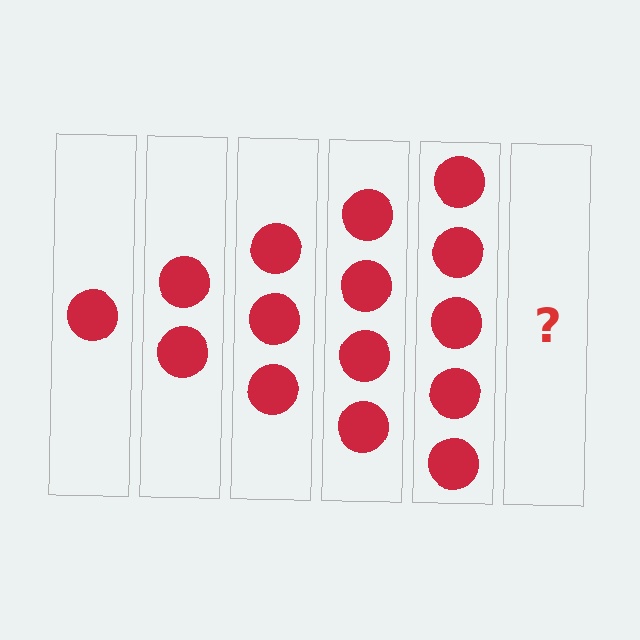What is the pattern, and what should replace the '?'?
The pattern is that each step adds one more circle. The '?' should be 6 circles.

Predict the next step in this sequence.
The next step is 6 circles.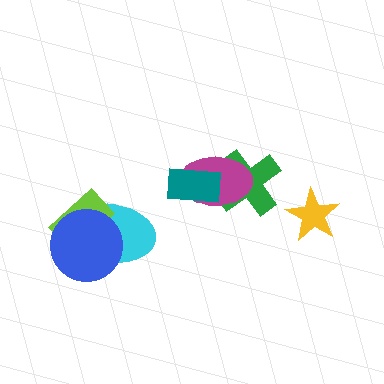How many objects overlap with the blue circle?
2 objects overlap with the blue circle.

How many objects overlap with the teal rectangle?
1 object overlaps with the teal rectangle.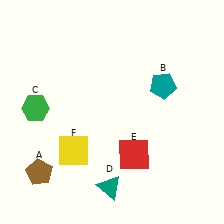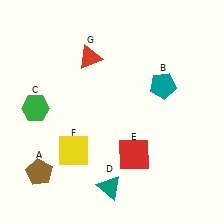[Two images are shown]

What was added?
A red triangle (G) was added in Image 2.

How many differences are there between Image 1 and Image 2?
There is 1 difference between the two images.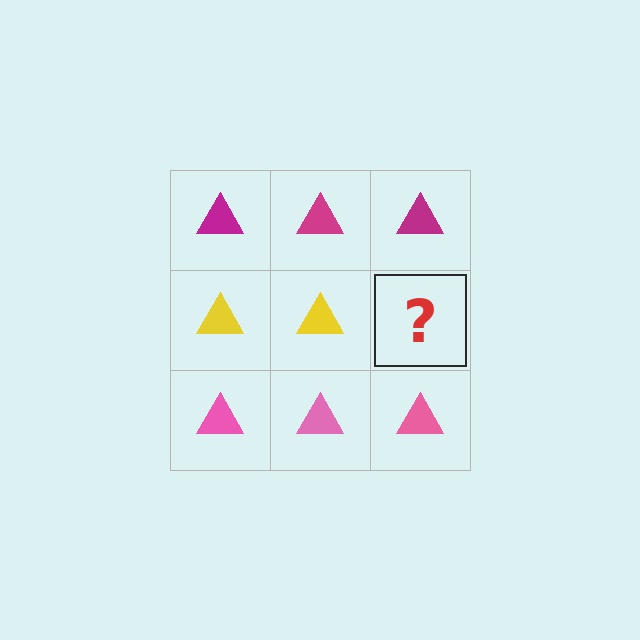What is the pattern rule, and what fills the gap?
The rule is that each row has a consistent color. The gap should be filled with a yellow triangle.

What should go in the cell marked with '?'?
The missing cell should contain a yellow triangle.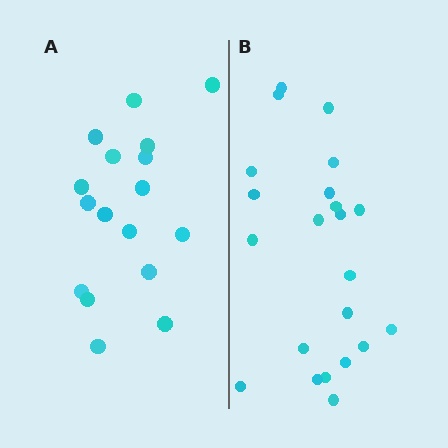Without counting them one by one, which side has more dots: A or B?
Region B (the right region) has more dots.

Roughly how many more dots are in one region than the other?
Region B has about 5 more dots than region A.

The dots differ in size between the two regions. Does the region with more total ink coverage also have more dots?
No. Region A has more total ink coverage because its dots are larger, but region B actually contains more individual dots. Total area can be misleading — the number of items is what matters here.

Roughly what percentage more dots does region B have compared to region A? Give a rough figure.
About 30% more.